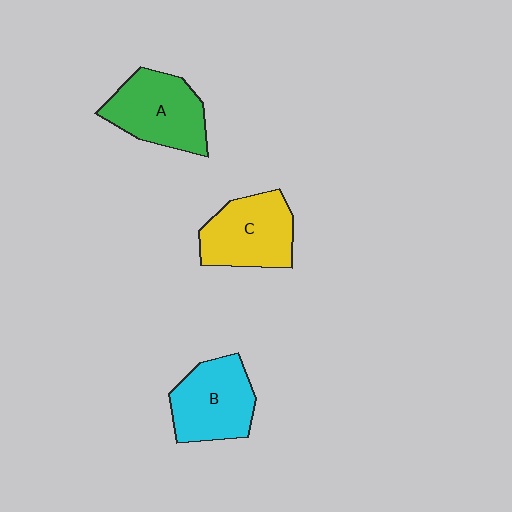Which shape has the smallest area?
Shape B (cyan).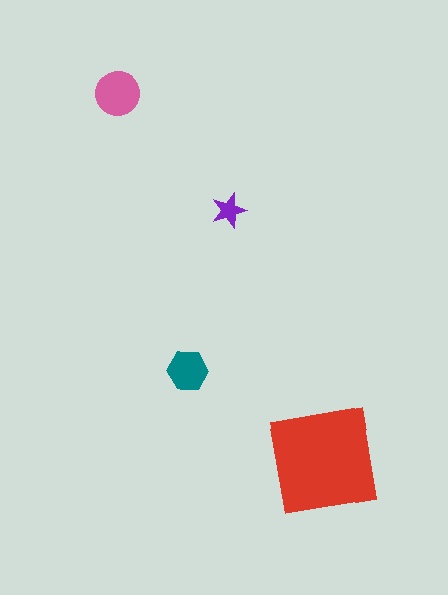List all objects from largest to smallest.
The red square, the pink circle, the teal hexagon, the purple star.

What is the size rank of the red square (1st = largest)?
1st.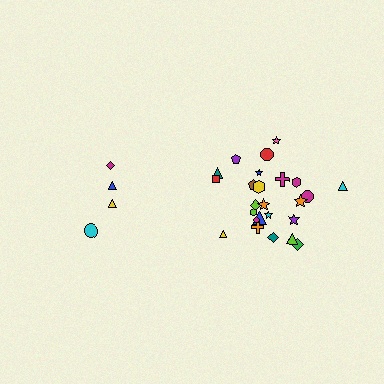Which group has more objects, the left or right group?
The right group.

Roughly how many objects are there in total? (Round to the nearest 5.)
Roughly 30 objects in total.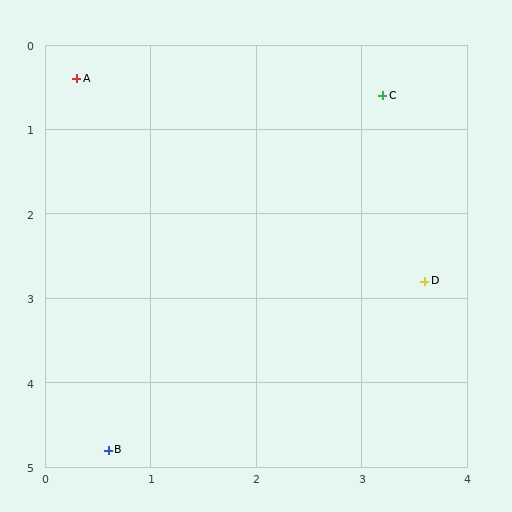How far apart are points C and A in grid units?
Points C and A are about 2.9 grid units apart.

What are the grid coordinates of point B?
Point B is at approximately (0.6, 4.8).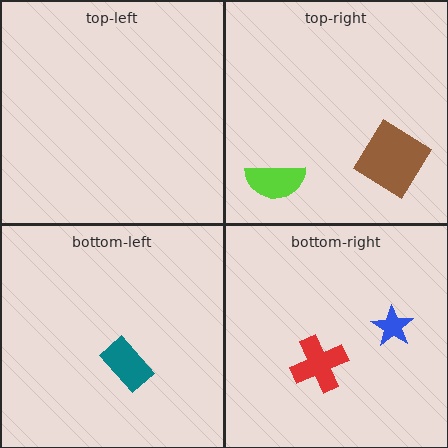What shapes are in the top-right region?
The lime semicircle, the brown diamond.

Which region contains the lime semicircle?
The top-right region.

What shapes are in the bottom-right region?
The blue star, the red cross.